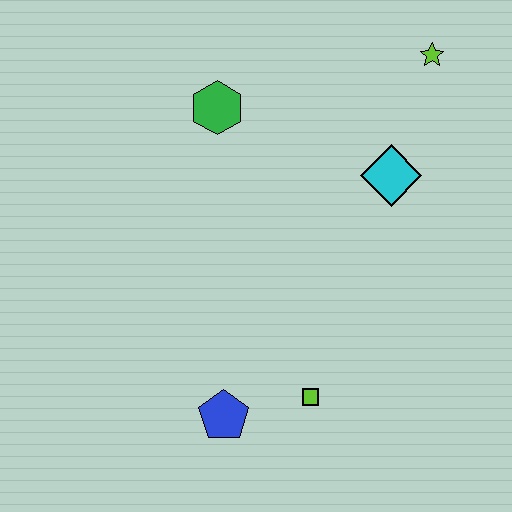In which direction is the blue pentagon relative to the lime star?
The blue pentagon is below the lime star.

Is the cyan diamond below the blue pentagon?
No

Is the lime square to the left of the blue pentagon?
No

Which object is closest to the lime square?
The blue pentagon is closest to the lime square.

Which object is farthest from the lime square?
The lime star is farthest from the lime square.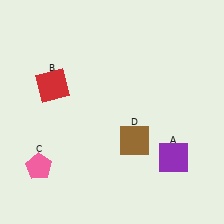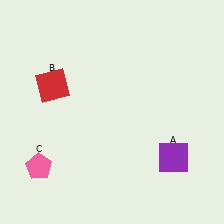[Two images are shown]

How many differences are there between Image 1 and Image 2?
There is 1 difference between the two images.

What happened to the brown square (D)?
The brown square (D) was removed in Image 2. It was in the bottom-right area of Image 1.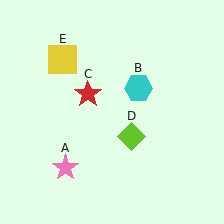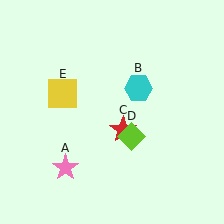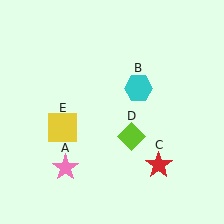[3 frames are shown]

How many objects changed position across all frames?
2 objects changed position: red star (object C), yellow square (object E).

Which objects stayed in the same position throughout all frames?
Pink star (object A) and cyan hexagon (object B) and lime diamond (object D) remained stationary.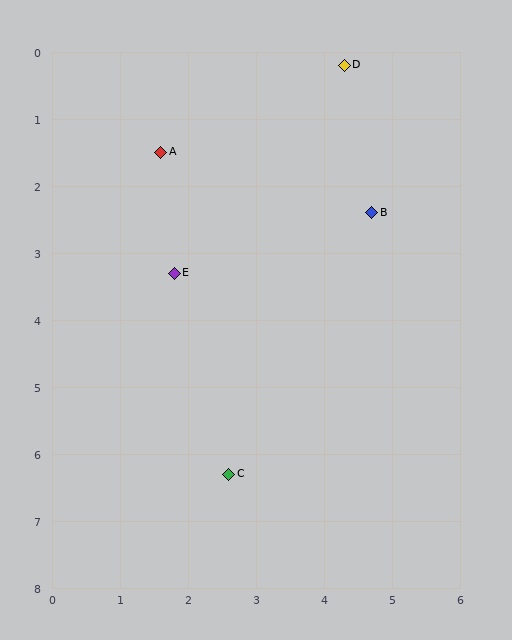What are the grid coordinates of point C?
Point C is at approximately (2.6, 6.3).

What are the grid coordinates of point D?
Point D is at approximately (4.3, 0.2).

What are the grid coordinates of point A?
Point A is at approximately (1.6, 1.5).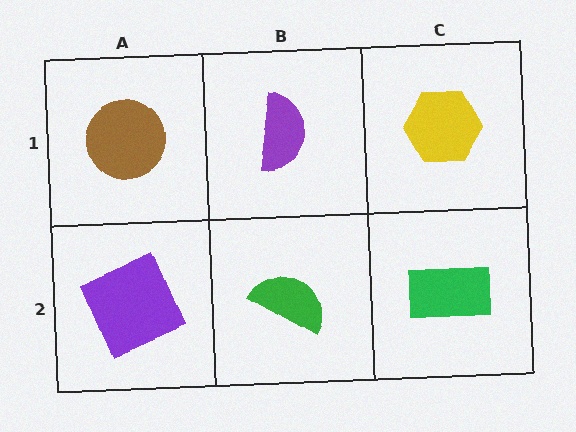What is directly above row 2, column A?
A brown circle.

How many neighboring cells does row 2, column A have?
2.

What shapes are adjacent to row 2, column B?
A purple semicircle (row 1, column B), a purple square (row 2, column A), a green rectangle (row 2, column C).